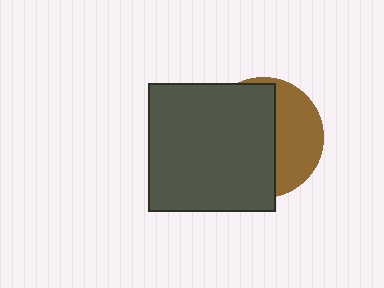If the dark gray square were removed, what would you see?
You would see the complete brown circle.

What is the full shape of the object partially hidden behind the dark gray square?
The partially hidden object is a brown circle.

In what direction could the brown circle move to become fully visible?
The brown circle could move right. That would shift it out from behind the dark gray square entirely.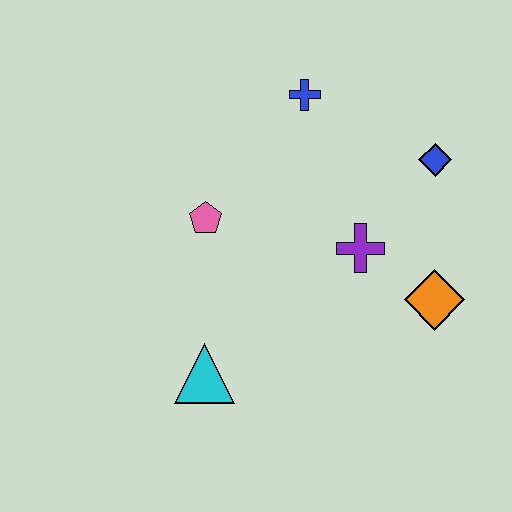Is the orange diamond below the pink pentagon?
Yes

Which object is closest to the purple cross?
The orange diamond is closest to the purple cross.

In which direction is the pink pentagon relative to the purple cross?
The pink pentagon is to the left of the purple cross.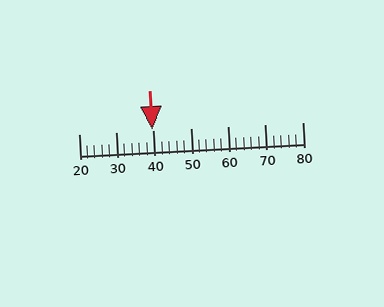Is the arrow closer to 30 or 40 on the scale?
The arrow is closer to 40.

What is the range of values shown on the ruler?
The ruler shows values from 20 to 80.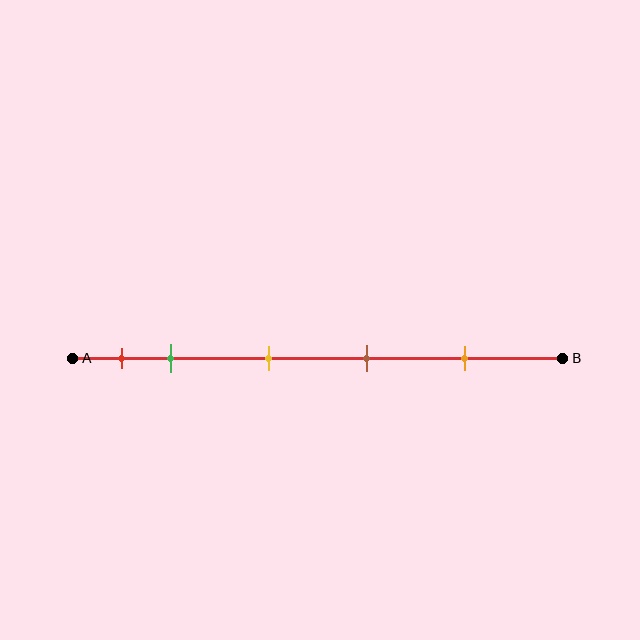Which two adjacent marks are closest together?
The red and green marks are the closest adjacent pair.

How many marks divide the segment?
There are 5 marks dividing the segment.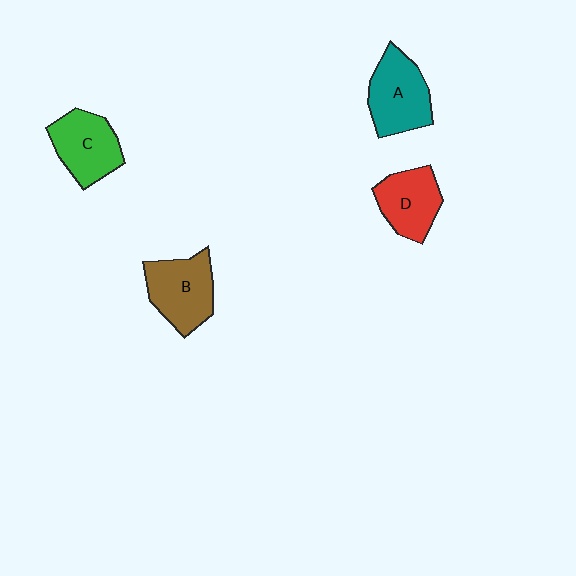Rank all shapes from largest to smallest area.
From largest to smallest: A (teal), B (brown), C (green), D (red).